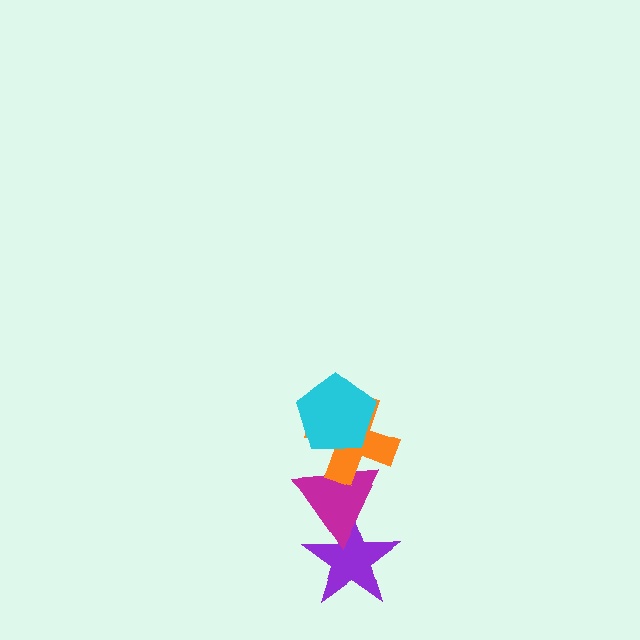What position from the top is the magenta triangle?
The magenta triangle is 3rd from the top.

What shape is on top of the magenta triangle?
The orange cross is on top of the magenta triangle.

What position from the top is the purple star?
The purple star is 4th from the top.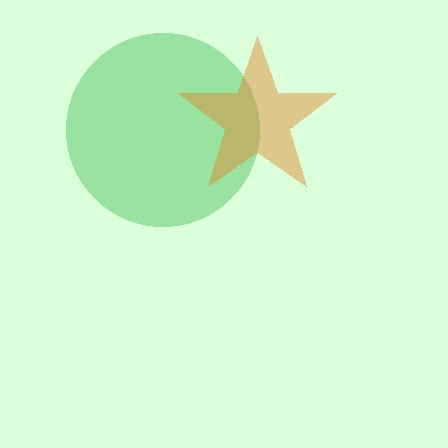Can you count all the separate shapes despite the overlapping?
Yes, there are 2 separate shapes.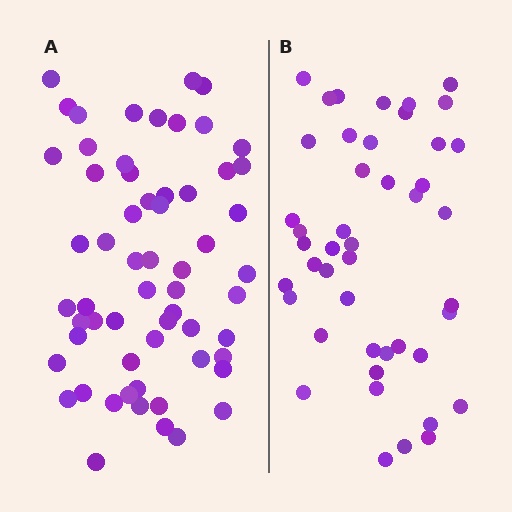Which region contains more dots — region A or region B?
Region A (the left region) has more dots.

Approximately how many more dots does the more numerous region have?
Region A has approximately 15 more dots than region B.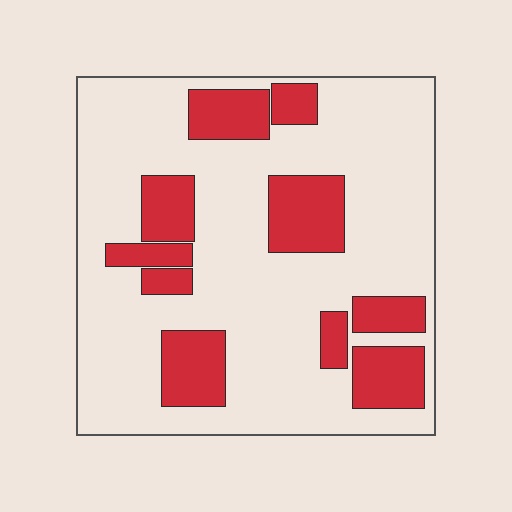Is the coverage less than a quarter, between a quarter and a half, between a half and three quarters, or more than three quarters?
Between a quarter and a half.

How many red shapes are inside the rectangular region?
10.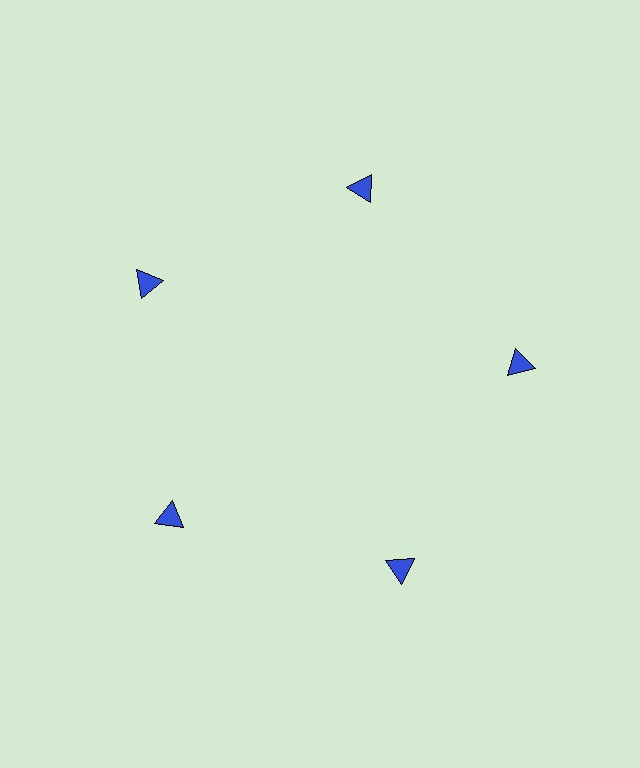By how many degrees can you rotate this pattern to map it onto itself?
The pattern maps onto itself every 72 degrees of rotation.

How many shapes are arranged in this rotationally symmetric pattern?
There are 5 shapes, arranged in 5 groups of 1.